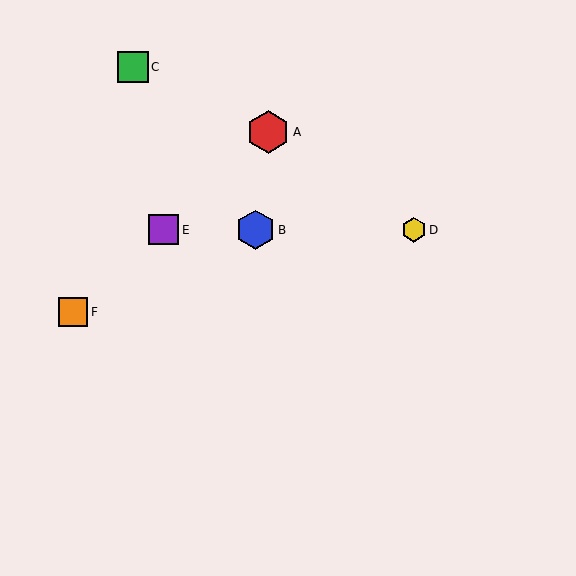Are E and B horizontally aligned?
Yes, both are at y≈230.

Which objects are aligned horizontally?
Objects B, D, E are aligned horizontally.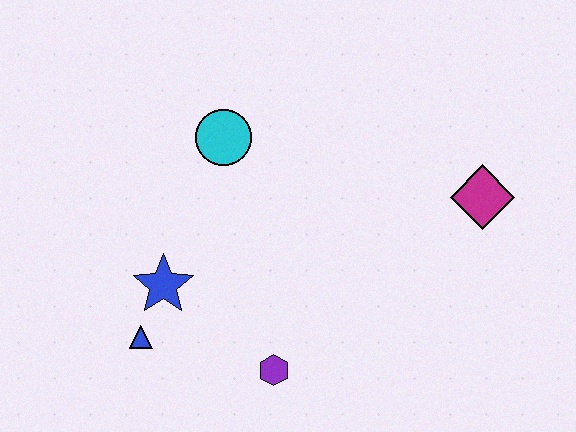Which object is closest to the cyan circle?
The blue star is closest to the cyan circle.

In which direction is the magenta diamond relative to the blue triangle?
The magenta diamond is to the right of the blue triangle.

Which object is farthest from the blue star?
The magenta diamond is farthest from the blue star.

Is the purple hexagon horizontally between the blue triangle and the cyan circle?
No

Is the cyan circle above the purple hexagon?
Yes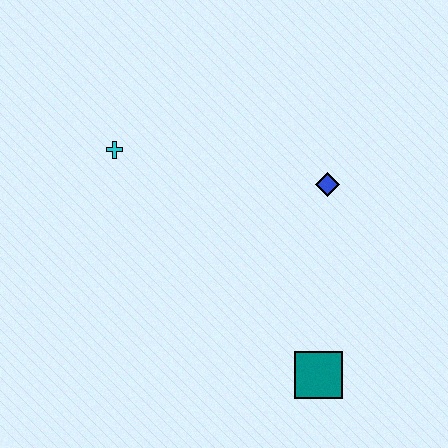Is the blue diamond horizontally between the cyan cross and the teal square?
No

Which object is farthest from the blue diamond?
The cyan cross is farthest from the blue diamond.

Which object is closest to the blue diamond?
The teal square is closest to the blue diamond.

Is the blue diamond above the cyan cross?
No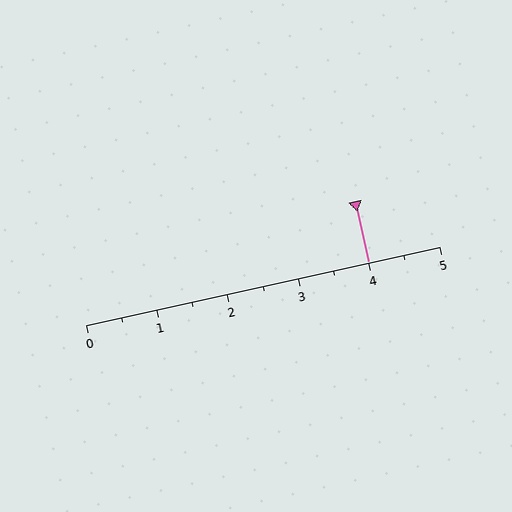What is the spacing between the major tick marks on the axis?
The major ticks are spaced 1 apart.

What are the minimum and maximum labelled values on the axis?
The axis runs from 0 to 5.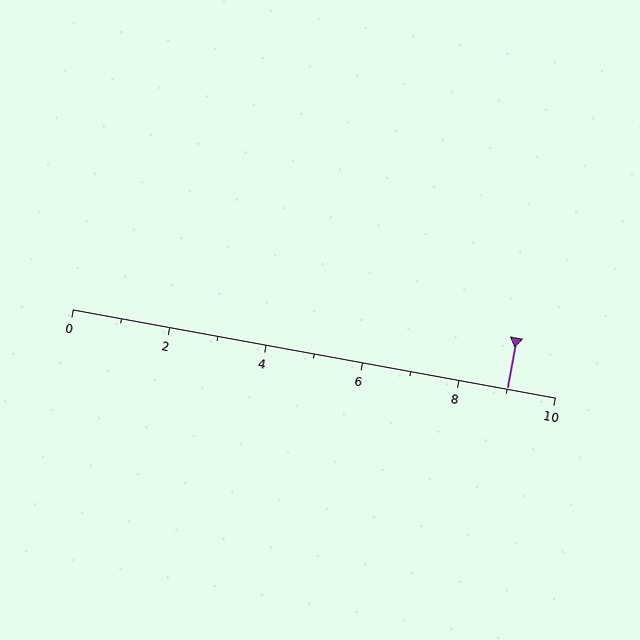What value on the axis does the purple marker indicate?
The marker indicates approximately 9.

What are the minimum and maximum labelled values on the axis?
The axis runs from 0 to 10.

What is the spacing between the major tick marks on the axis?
The major ticks are spaced 2 apart.